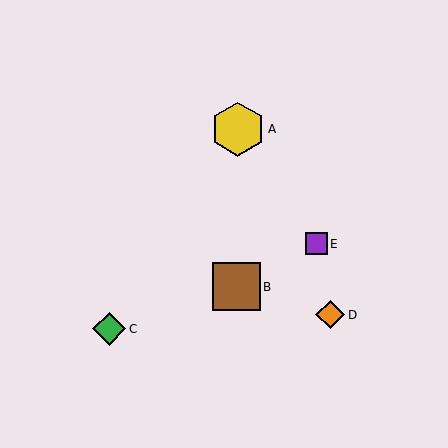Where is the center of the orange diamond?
The center of the orange diamond is at (330, 315).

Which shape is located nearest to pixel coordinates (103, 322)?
The green diamond (labeled C) at (109, 329) is nearest to that location.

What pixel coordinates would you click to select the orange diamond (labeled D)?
Click at (330, 315) to select the orange diamond D.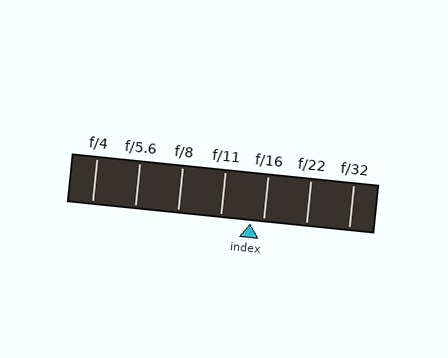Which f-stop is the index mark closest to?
The index mark is closest to f/16.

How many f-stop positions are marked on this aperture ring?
There are 7 f-stop positions marked.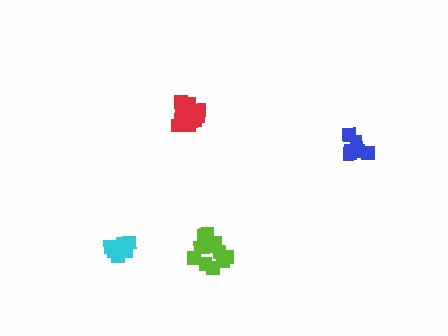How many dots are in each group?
Group 1: 12 dots, Group 2: 8 dots, Group 3: 6 dots, Group 4: 12 dots (38 total).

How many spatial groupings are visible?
There are 4 spatial groupings.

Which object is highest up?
The red cluster is topmost.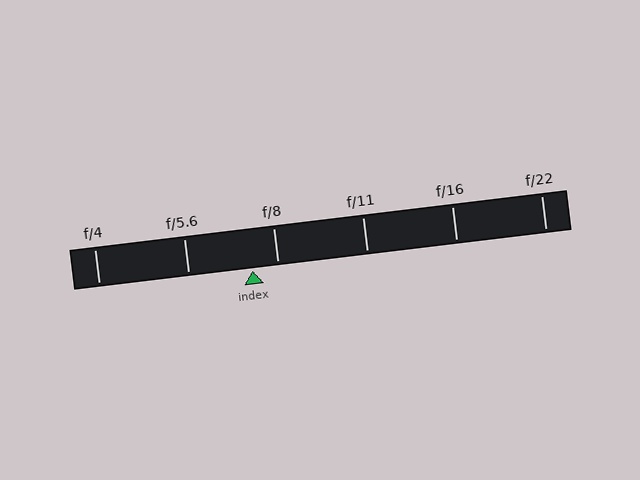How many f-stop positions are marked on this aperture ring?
There are 6 f-stop positions marked.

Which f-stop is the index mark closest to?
The index mark is closest to f/8.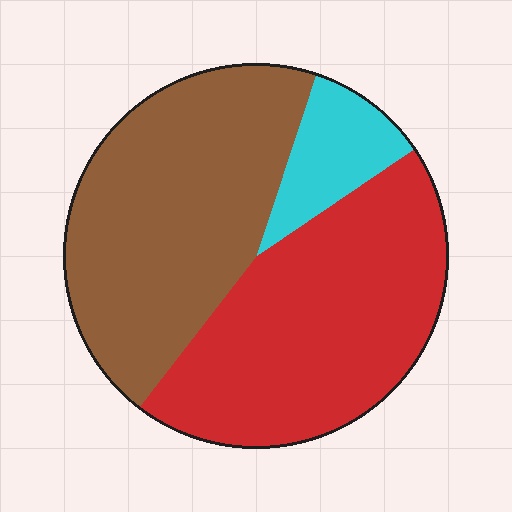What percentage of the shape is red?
Red takes up between a quarter and a half of the shape.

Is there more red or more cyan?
Red.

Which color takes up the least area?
Cyan, at roughly 10%.